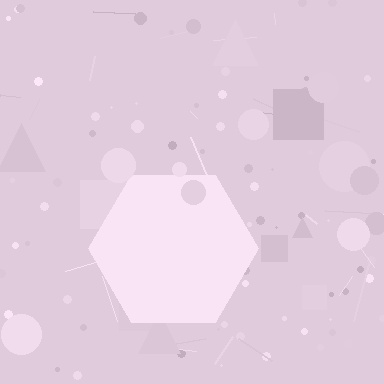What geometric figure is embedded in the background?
A hexagon is embedded in the background.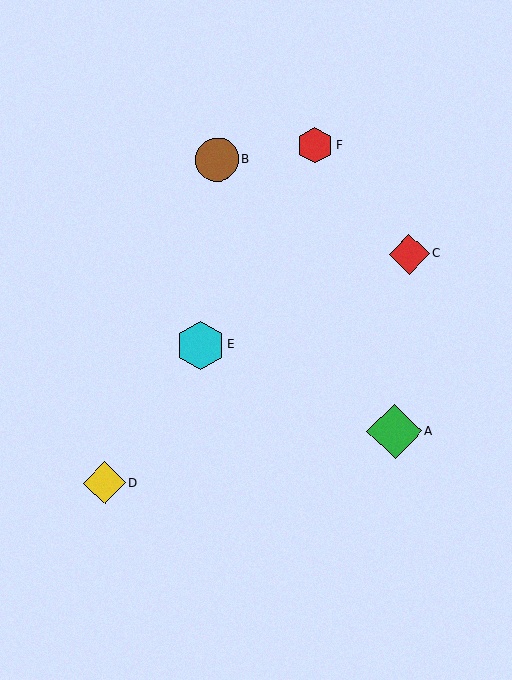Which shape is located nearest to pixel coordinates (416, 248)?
The red diamond (labeled C) at (409, 254) is nearest to that location.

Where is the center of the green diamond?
The center of the green diamond is at (394, 431).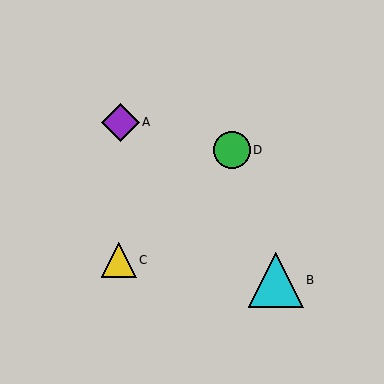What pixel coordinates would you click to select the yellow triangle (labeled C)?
Click at (119, 260) to select the yellow triangle C.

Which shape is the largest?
The cyan triangle (labeled B) is the largest.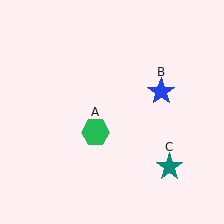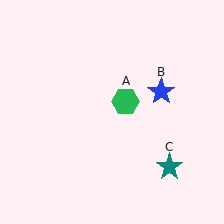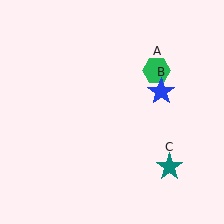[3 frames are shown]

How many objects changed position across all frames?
1 object changed position: green hexagon (object A).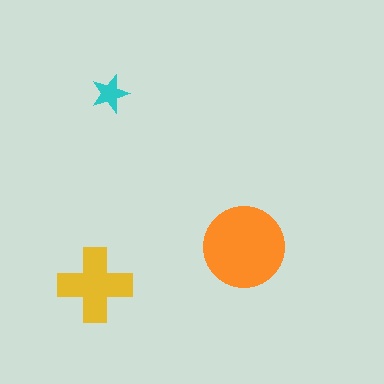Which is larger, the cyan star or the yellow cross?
The yellow cross.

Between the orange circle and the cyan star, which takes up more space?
The orange circle.